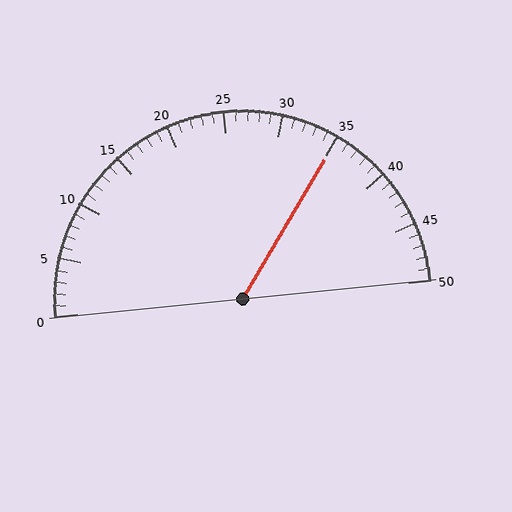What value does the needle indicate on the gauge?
The needle indicates approximately 35.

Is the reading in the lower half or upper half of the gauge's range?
The reading is in the upper half of the range (0 to 50).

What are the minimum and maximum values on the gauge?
The gauge ranges from 0 to 50.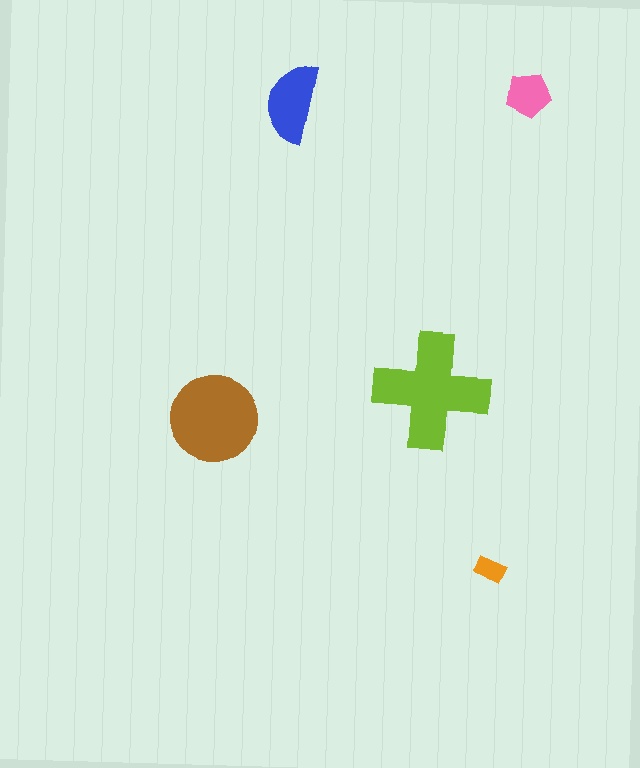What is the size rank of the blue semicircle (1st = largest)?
3rd.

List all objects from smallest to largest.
The orange rectangle, the pink pentagon, the blue semicircle, the brown circle, the lime cross.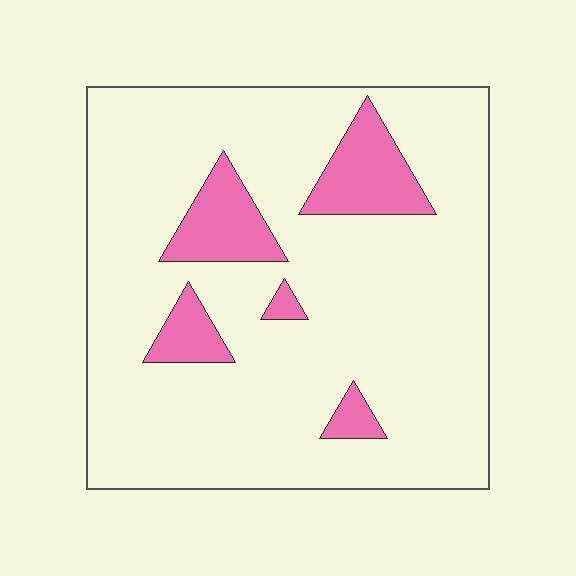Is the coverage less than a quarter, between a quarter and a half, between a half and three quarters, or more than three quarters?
Less than a quarter.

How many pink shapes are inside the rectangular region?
5.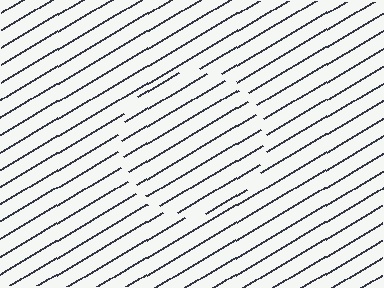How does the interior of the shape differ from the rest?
The interior of the shape contains the same grating, shifted by half a period — the contour is defined by the phase discontinuity where line-ends from the inner and outer gratings abut.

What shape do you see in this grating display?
An illusory circle. The interior of the shape contains the same grating, shifted by half a period — the contour is defined by the phase discontinuity where line-ends from the inner and outer gratings abut.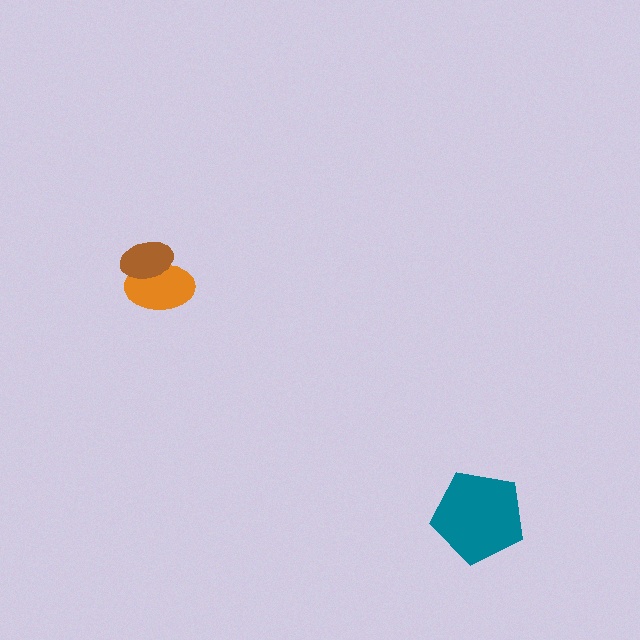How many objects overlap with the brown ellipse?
1 object overlaps with the brown ellipse.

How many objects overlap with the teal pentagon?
0 objects overlap with the teal pentagon.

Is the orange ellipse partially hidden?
Yes, it is partially covered by another shape.